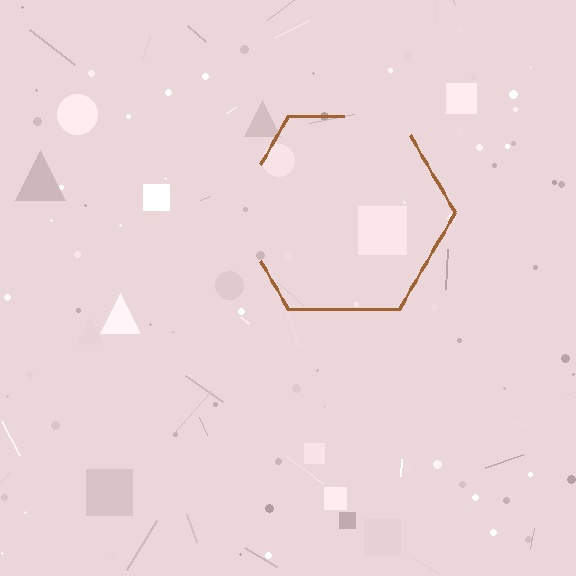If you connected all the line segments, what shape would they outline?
They would outline a hexagon.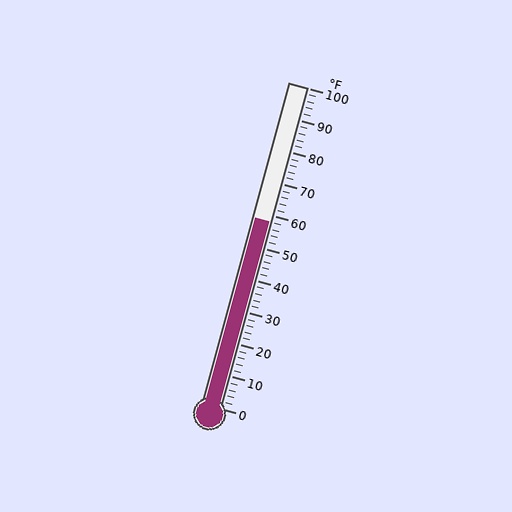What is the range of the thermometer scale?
The thermometer scale ranges from 0°F to 100°F.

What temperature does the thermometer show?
The thermometer shows approximately 58°F.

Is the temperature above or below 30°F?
The temperature is above 30°F.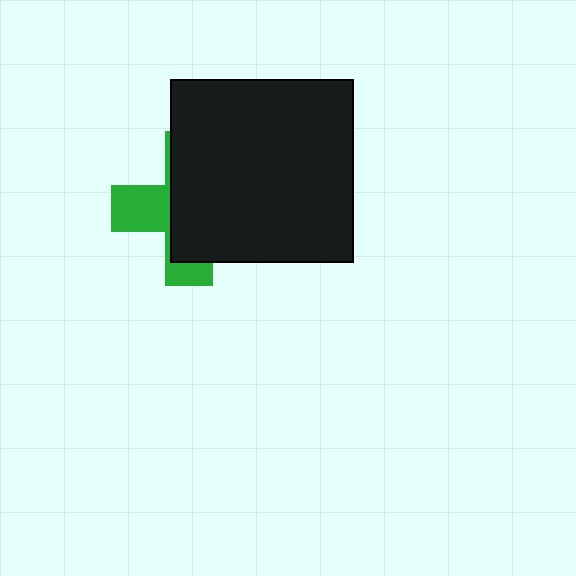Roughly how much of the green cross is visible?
A small part of it is visible (roughly 33%).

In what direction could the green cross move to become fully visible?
The green cross could move left. That would shift it out from behind the black square entirely.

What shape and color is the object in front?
The object in front is a black square.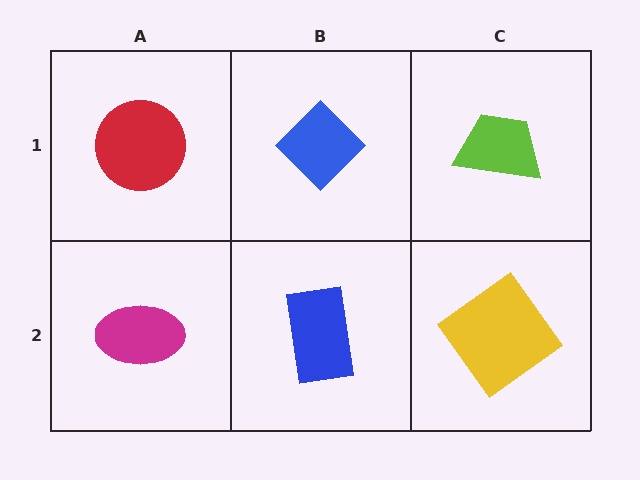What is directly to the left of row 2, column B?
A magenta ellipse.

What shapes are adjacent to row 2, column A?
A red circle (row 1, column A), a blue rectangle (row 2, column B).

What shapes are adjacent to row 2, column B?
A blue diamond (row 1, column B), a magenta ellipse (row 2, column A), a yellow diamond (row 2, column C).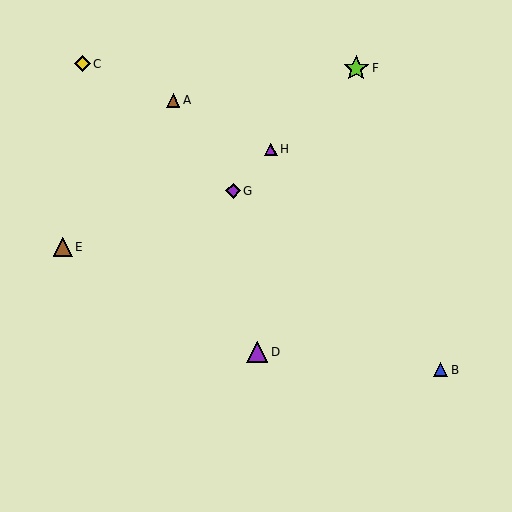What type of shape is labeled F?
Shape F is a lime star.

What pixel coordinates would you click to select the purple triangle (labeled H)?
Click at (271, 149) to select the purple triangle H.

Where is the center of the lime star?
The center of the lime star is at (356, 68).